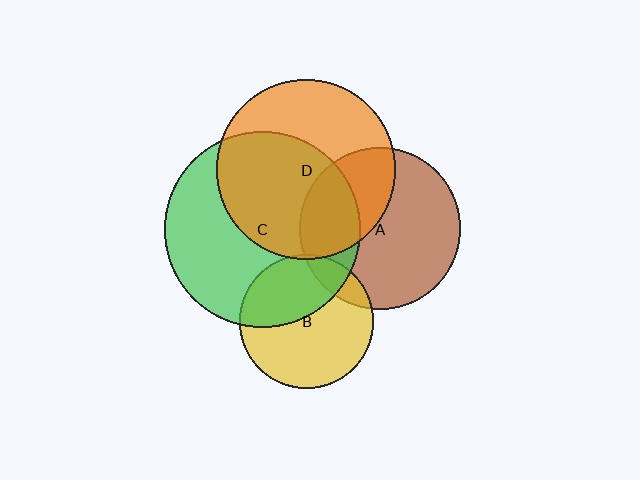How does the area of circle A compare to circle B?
Approximately 1.4 times.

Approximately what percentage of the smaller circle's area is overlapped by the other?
Approximately 55%.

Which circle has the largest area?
Circle C (green).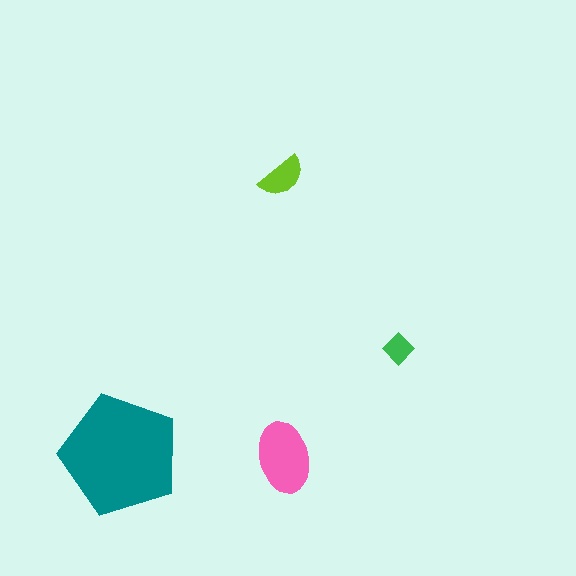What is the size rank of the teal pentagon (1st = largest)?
1st.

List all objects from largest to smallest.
The teal pentagon, the pink ellipse, the lime semicircle, the green diamond.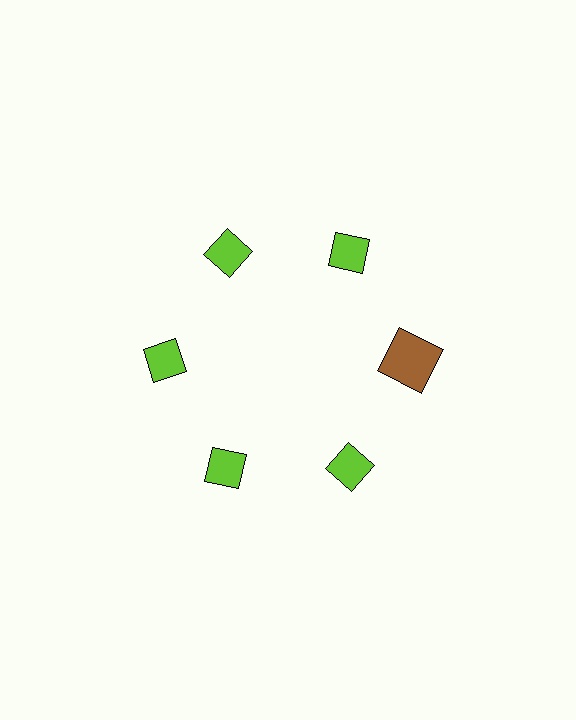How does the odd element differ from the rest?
It differs in both color (brown instead of lime) and shape (square instead of diamond).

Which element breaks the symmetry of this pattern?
The brown square at roughly the 3 o'clock position breaks the symmetry. All other shapes are lime diamonds.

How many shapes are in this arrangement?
There are 6 shapes arranged in a ring pattern.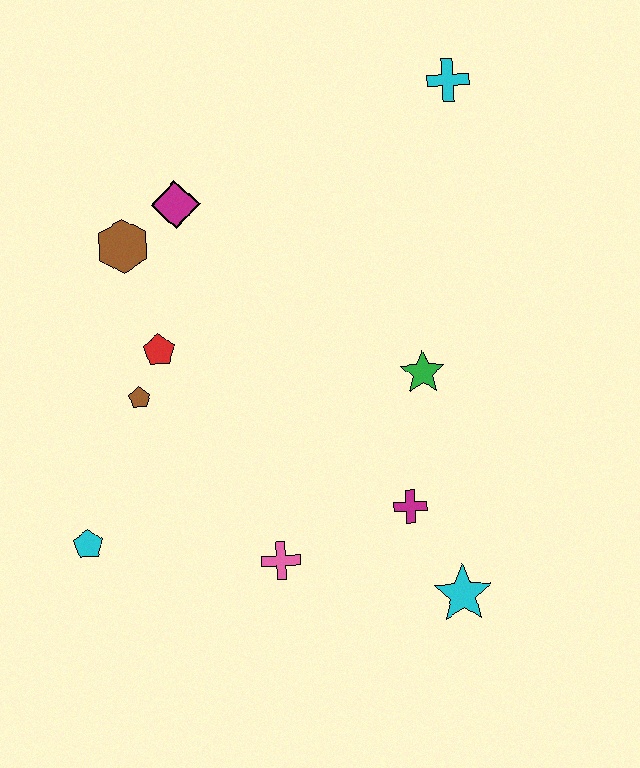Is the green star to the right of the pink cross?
Yes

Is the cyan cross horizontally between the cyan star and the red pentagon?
No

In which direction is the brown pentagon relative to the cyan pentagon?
The brown pentagon is above the cyan pentagon.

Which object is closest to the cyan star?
The magenta cross is closest to the cyan star.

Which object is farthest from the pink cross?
The cyan cross is farthest from the pink cross.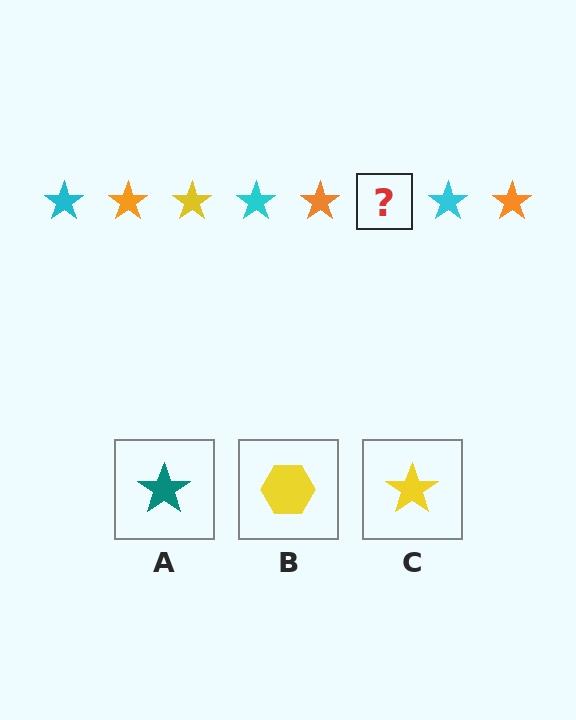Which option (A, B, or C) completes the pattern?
C.